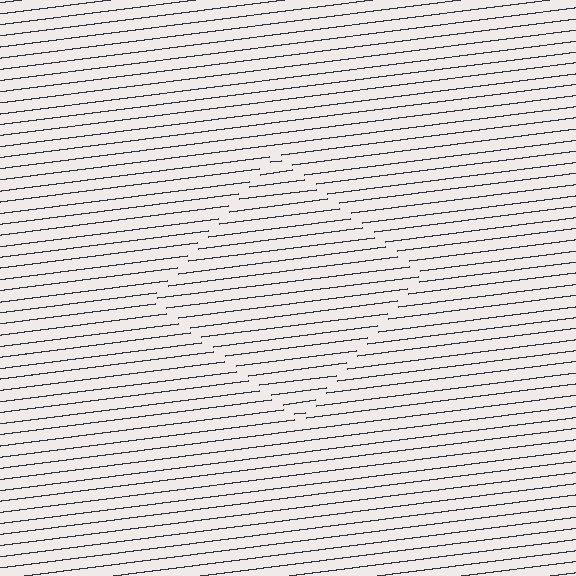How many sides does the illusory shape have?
4 sides — the line-ends trace a square.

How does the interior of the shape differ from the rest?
The interior of the shape contains the same grating, shifted by half a period — the contour is defined by the phase discontinuity where line-ends from the inner and outer gratings abut.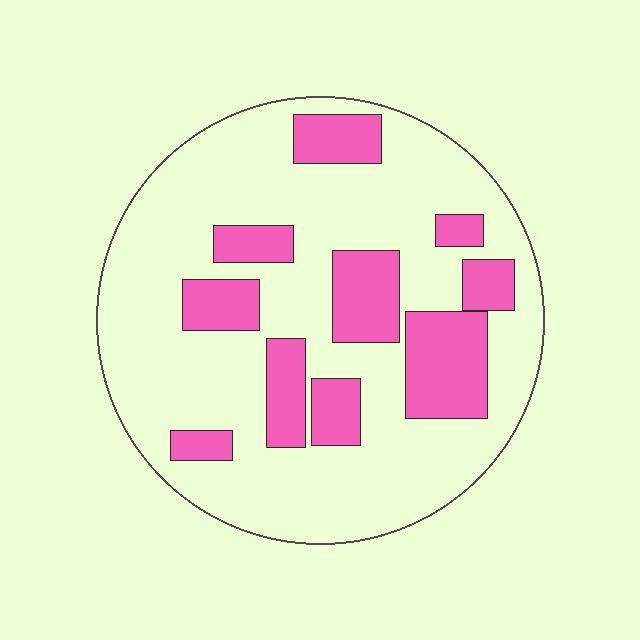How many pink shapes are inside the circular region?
10.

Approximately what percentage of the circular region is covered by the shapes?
Approximately 25%.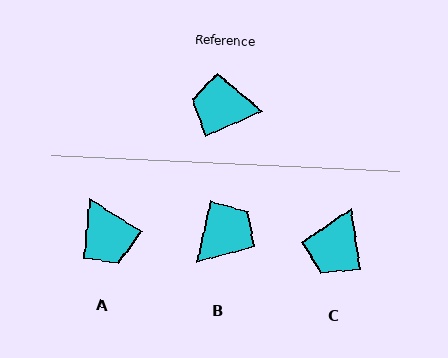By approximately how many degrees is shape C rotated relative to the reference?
Approximately 74 degrees counter-clockwise.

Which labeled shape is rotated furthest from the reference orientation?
B, about 126 degrees away.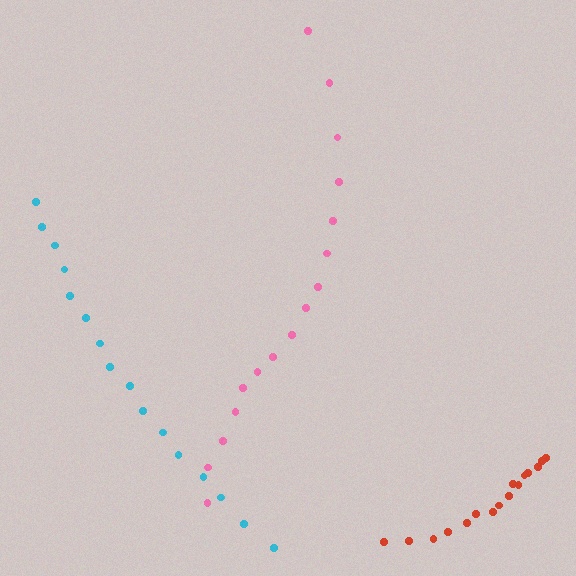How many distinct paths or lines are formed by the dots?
There are 3 distinct paths.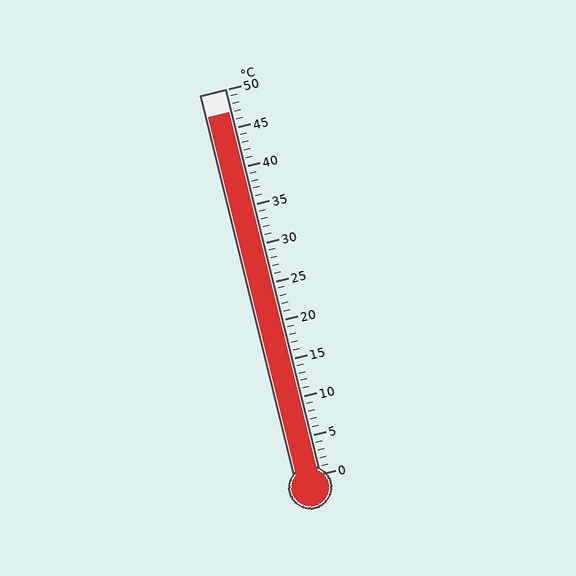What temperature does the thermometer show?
The thermometer shows approximately 47°C.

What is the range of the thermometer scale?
The thermometer scale ranges from 0°C to 50°C.